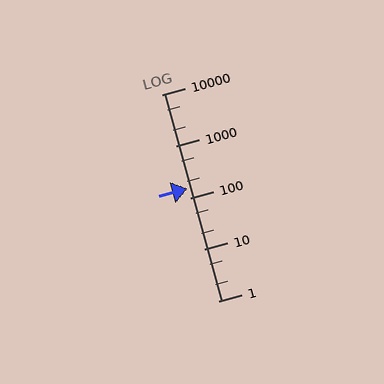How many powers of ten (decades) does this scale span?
The scale spans 4 decades, from 1 to 10000.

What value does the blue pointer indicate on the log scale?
The pointer indicates approximately 150.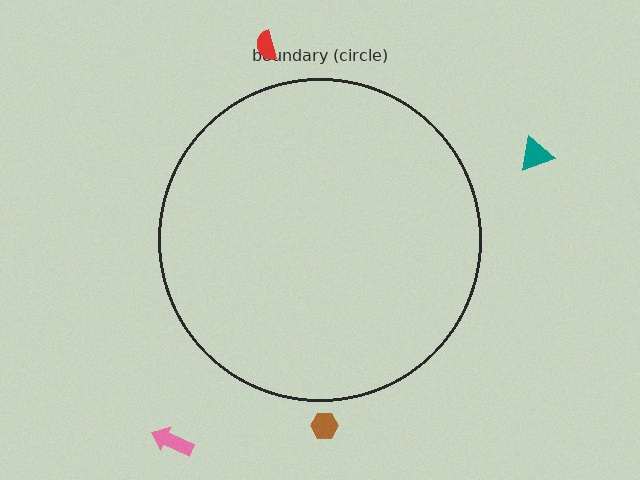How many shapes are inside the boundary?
0 inside, 4 outside.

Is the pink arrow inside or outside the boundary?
Outside.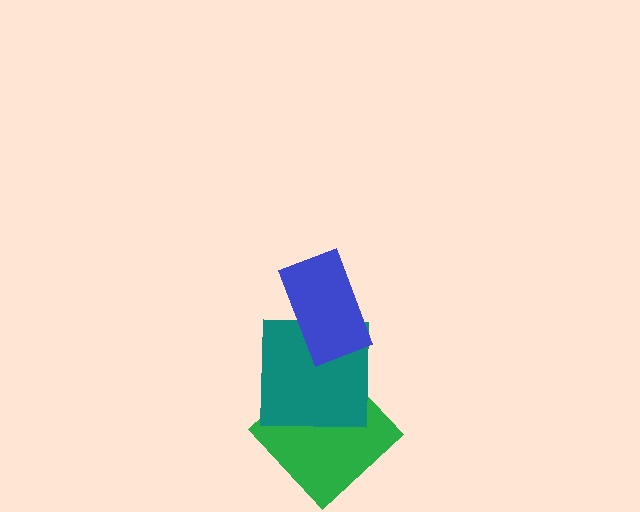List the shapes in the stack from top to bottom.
From top to bottom: the blue rectangle, the teal square, the green diamond.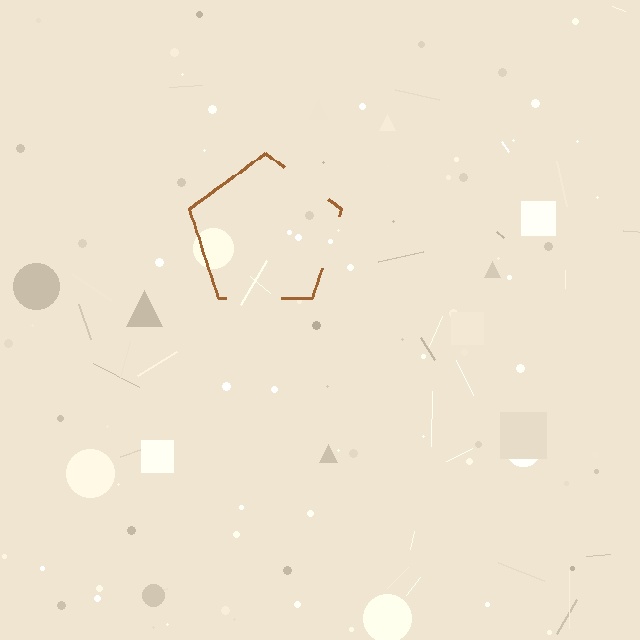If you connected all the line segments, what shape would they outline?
They would outline a pentagon.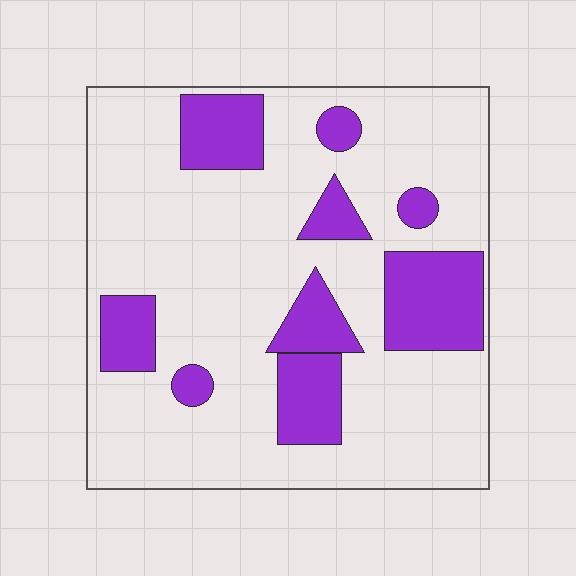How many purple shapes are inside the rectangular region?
9.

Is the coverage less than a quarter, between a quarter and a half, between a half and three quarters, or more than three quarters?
Less than a quarter.